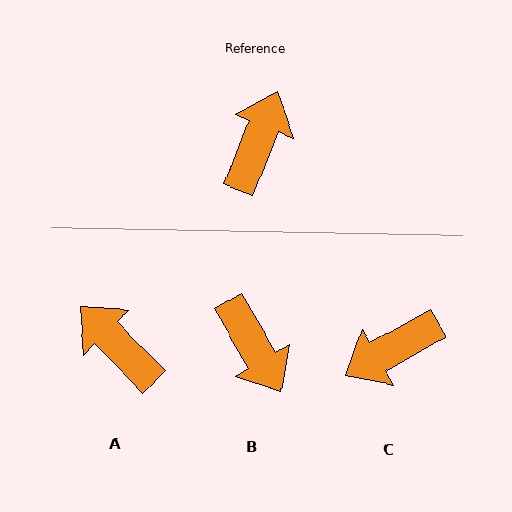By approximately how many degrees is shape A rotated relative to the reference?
Approximately 66 degrees counter-clockwise.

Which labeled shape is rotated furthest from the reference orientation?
C, about 141 degrees away.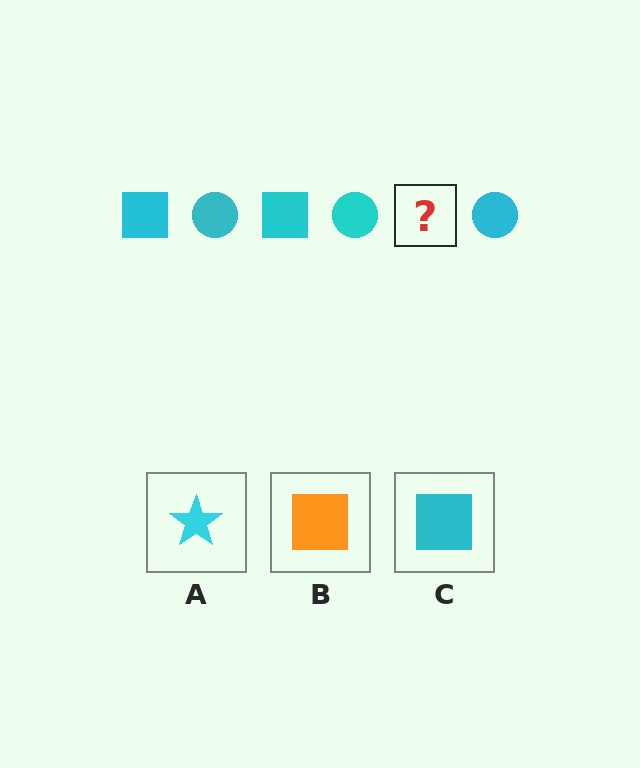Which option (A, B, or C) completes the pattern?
C.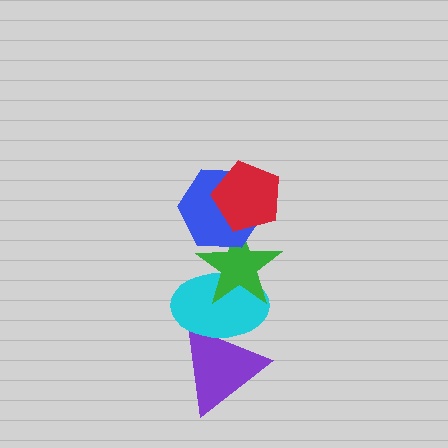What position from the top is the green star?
The green star is 3rd from the top.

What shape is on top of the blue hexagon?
The red pentagon is on top of the blue hexagon.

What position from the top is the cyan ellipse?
The cyan ellipse is 4th from the top.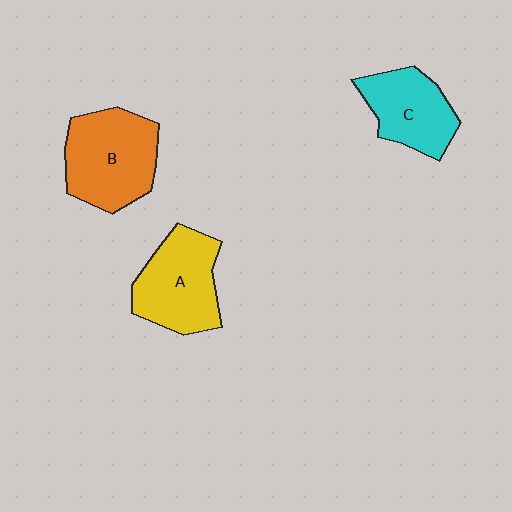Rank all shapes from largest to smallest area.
From largest to smallest: B (orange), A (yellow), C (cyan).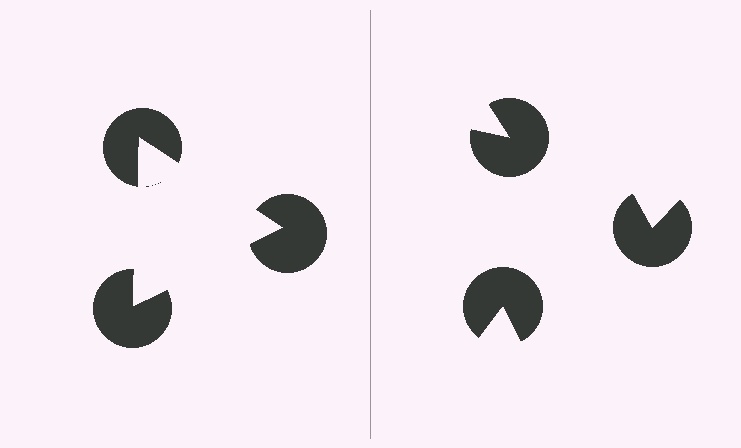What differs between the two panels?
The pac-man discs are positioned identically on both sides; only the wedge orientations differ. On the left they align to a triangle; on the right they are misaligned.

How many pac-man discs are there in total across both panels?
6 — 3 on each side.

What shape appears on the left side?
An illusory triangle.